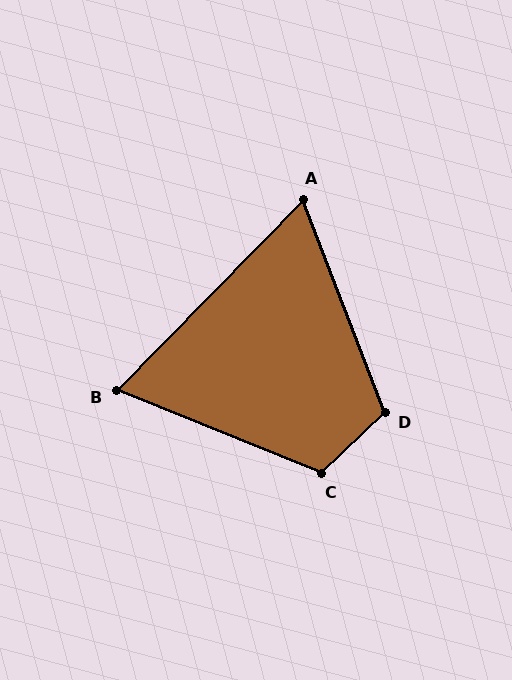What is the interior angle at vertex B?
Approximately 68 degrees (acute).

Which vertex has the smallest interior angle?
A, at approximately 65 degrees.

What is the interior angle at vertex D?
Approximately 112 degrees (obtuse).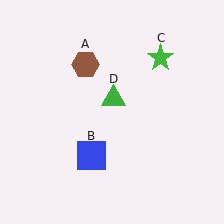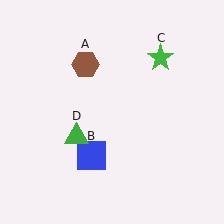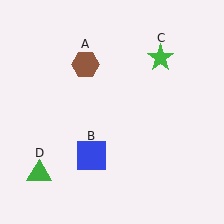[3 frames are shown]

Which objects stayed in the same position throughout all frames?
Brown hexagon (object A) and blue square (object B) and green star (object C) remained stationary.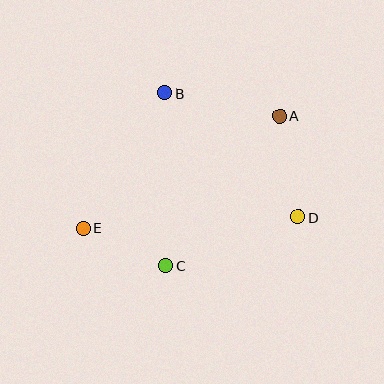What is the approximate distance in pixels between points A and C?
The distance between A and C is approximately 188 pixels.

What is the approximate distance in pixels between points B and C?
The distance between B and C is approximately 172 pixels.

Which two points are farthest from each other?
Points A and E are farthest from each other.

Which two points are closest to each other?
Points C and E are closest to each other.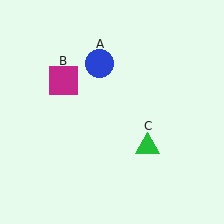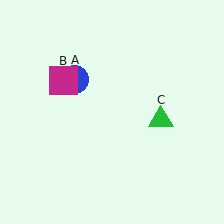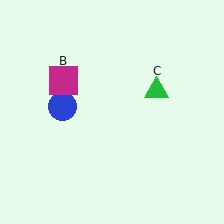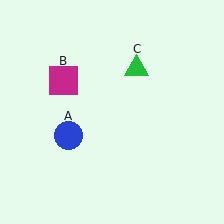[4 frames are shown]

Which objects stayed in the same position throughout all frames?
Magenta square (object B) remained stationary.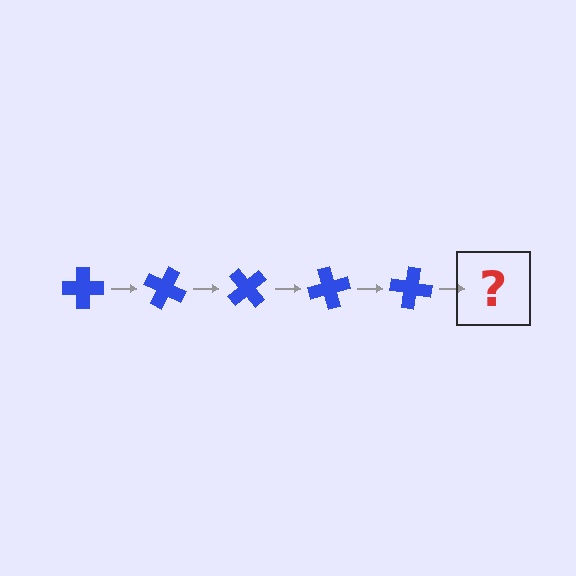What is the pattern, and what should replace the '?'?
The pattern is that the cross rotates 25 degrees each step. The '?' should be a blue cross rotated 125 degrees.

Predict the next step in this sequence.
The next step is a blue cross rotated 125 degrees.